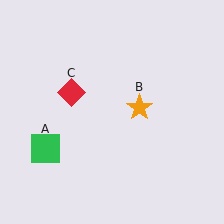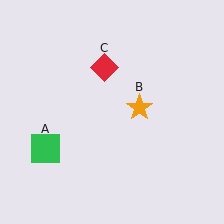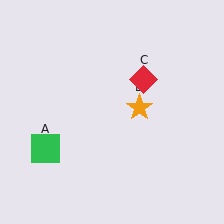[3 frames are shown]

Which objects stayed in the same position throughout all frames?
Green square (object A) and orange star (object B) remained stationary.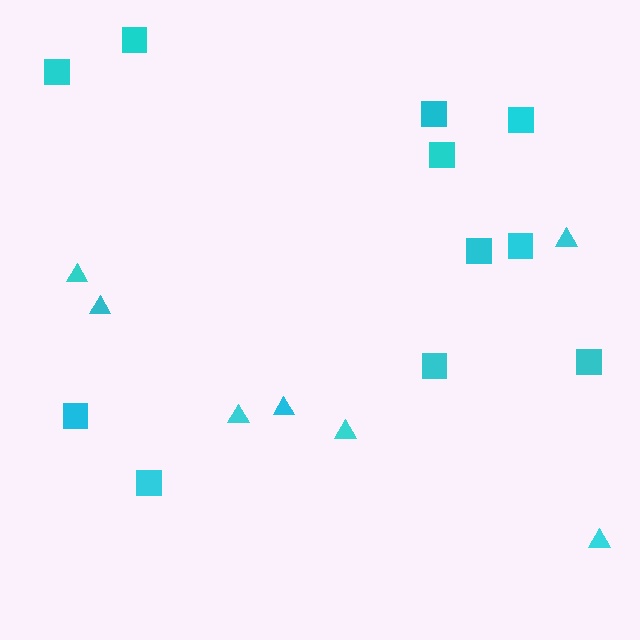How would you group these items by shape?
There are 2 groups: one group of squares (11) and one group of triangles (7).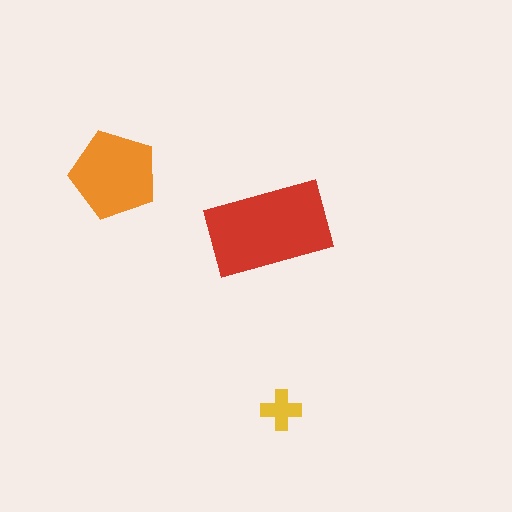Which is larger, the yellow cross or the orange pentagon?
The orange pentagon.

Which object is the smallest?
The yellow cross.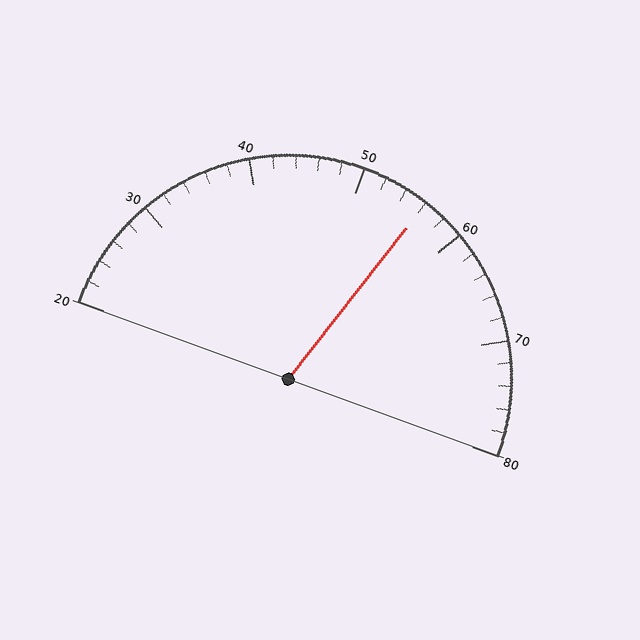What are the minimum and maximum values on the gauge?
The gauge ranges from 20 to 80.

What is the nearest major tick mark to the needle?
The nearest major tick mark is 60.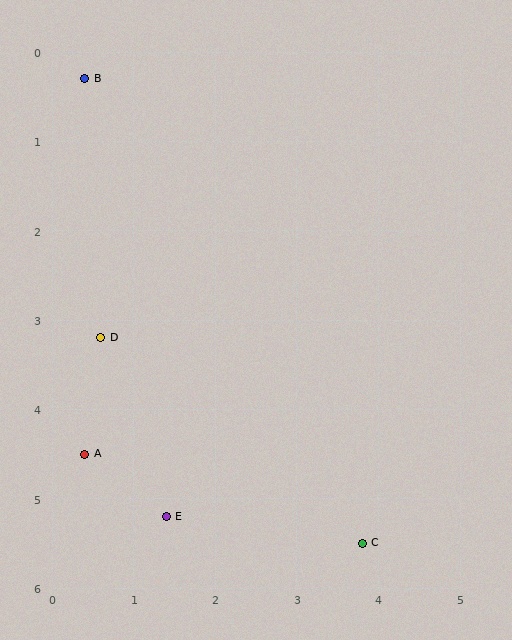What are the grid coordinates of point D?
Point D is at approximately (0.6, 3.2).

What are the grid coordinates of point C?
Point C is at approximately (3.8, 5.5).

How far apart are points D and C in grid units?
Points D and C are about 3.9 grid units apart.